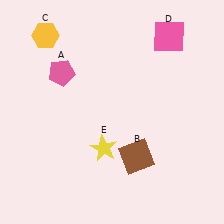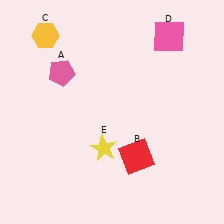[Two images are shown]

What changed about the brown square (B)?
In Image 1, B is brown. In Image 2, it changed to red.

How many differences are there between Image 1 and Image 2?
There is 1 difference between the two images.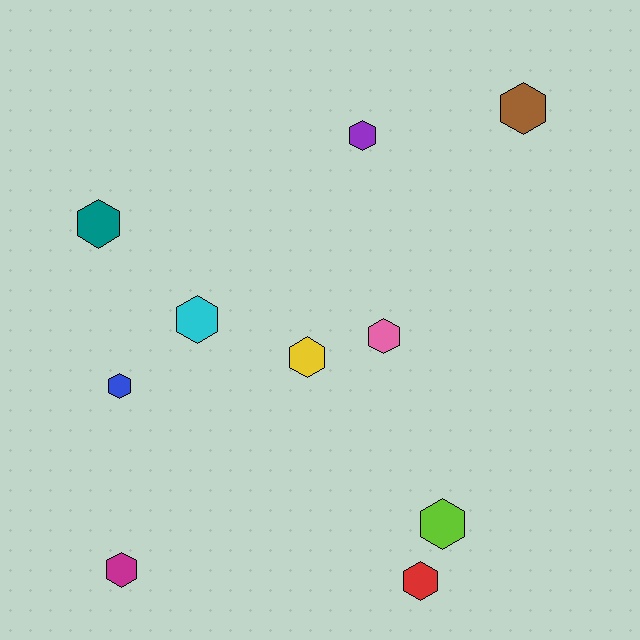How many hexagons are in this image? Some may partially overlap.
There are 10 hexagons.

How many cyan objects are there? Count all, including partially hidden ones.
There is 1 cyan object.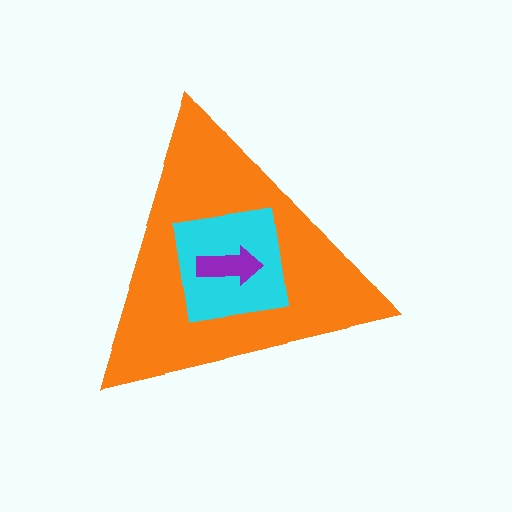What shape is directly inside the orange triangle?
The cyan square.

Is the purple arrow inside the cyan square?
Yes.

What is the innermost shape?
The purple arrow.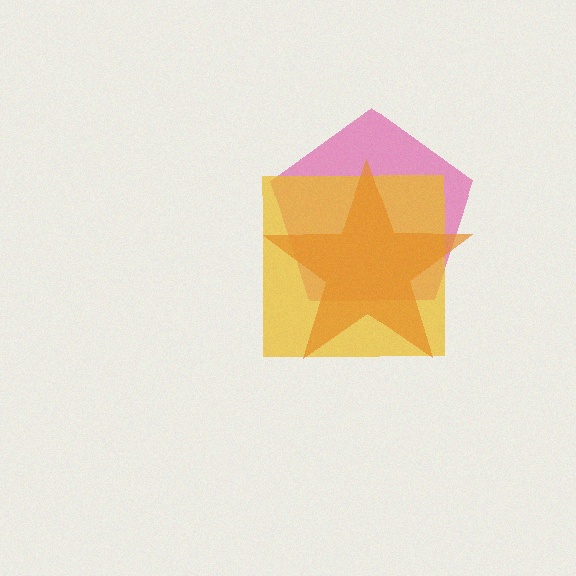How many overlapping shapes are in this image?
There are 3 overlapping shapes in the image.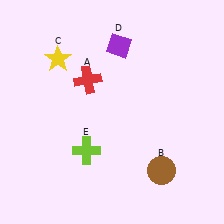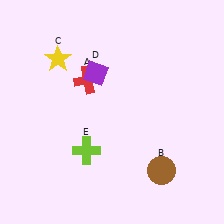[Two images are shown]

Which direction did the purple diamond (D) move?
The purple diamond (D) moved down.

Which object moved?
The purple diamond (D) moved down.